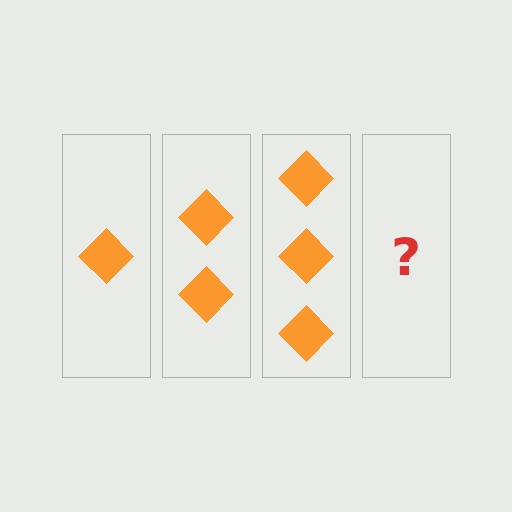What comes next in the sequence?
The next element should be 4 diamonds.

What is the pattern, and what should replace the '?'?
The pattern is that each step adds one more diamond. The '?' should be 4 diamonds.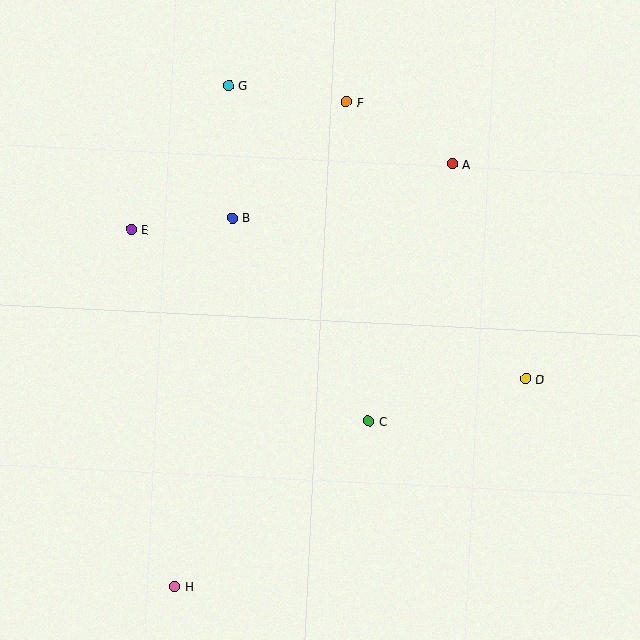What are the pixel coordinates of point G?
Point G is at (228, 86).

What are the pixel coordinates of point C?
Point C is at (369, 421).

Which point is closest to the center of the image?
Point C at (369, 421) is closest to the center.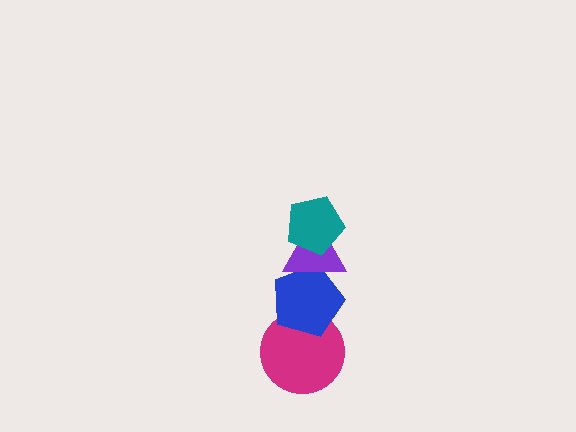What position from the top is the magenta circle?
The magenta circle is 4th from the top.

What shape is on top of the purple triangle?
The teal pentagon is on top of the purple triangle.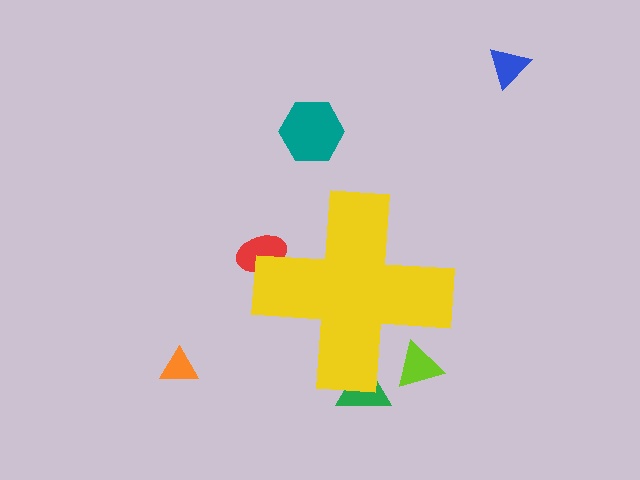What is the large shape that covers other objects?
A yellow cross.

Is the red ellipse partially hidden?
Yes, the red ellipse is partially hidden behind the yellow cross.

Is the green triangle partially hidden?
Yes, the green triangle is partially hidden behind the yellow cross.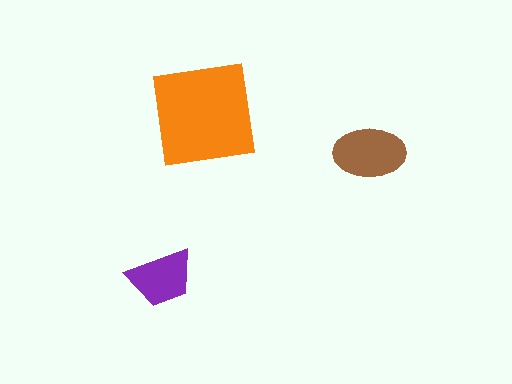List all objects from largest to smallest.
The orange square, the brown ellipse, the purple trapezoid.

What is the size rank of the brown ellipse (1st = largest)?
2nd.